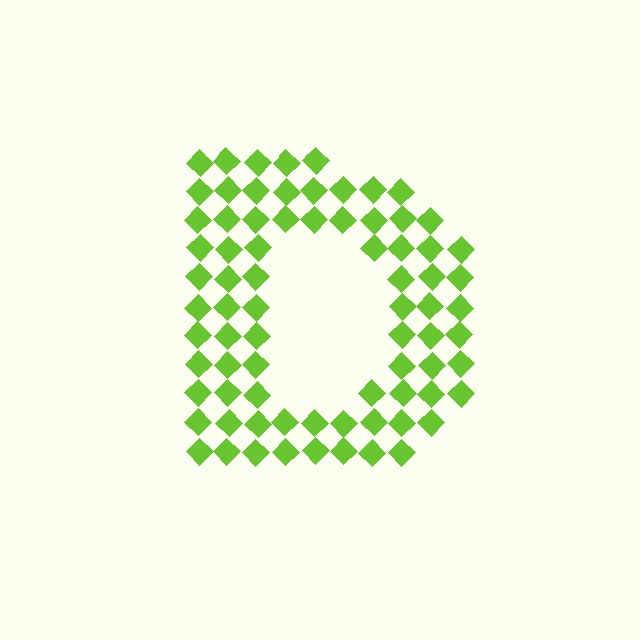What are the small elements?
The small elements are diamonds.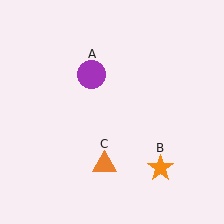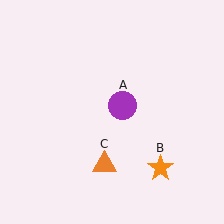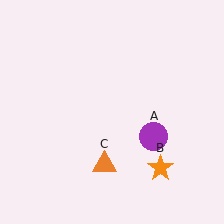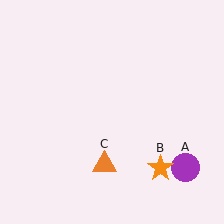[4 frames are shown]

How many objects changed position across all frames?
1 object changed position: purple circle (object A).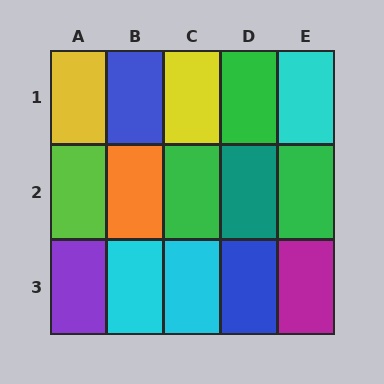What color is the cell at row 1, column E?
Cyan.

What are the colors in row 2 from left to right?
Lime, orange, green, teal, green.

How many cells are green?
3 cells are green.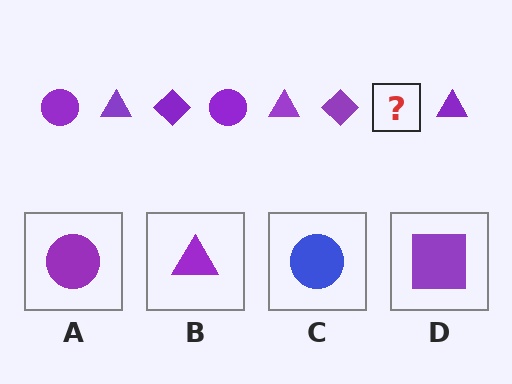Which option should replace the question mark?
Option A.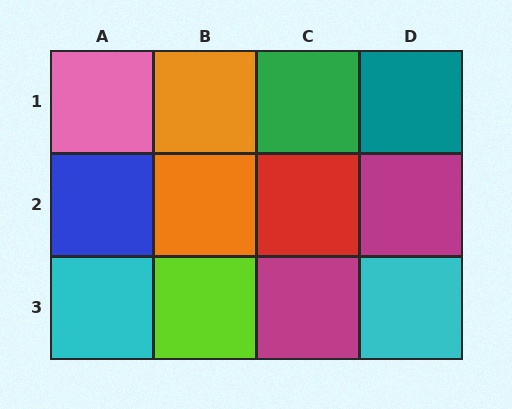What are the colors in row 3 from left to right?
Cyan, lime, magenta, cyan.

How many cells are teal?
1 cell is teal.